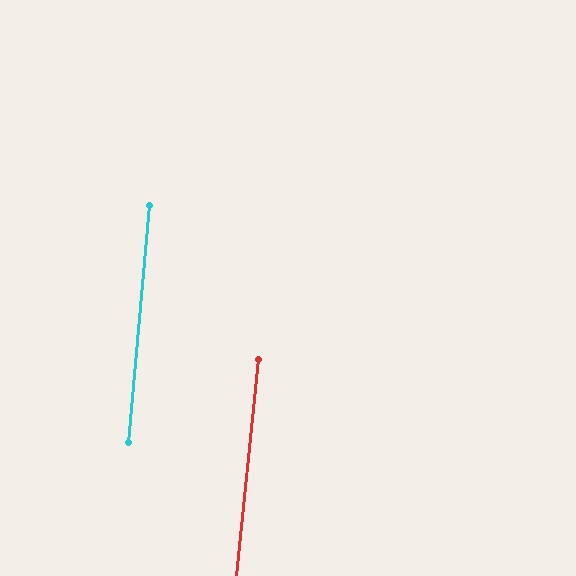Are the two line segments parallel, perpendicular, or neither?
Parallel — their directions differ by only 0.7°.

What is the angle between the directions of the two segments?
Approximately 1 degree.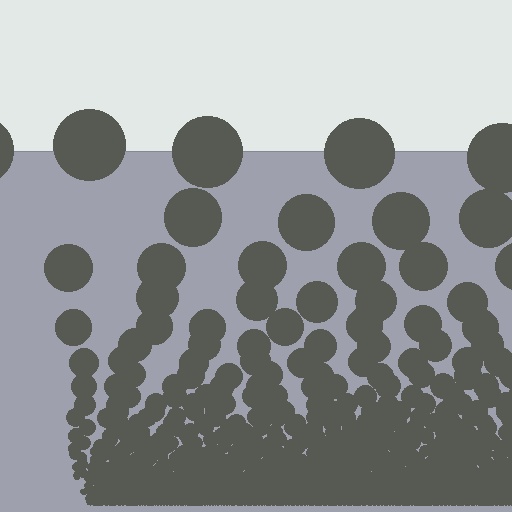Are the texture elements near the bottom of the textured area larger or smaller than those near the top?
Smaller. The gradient is inverted — elements near the bottom are smaller and denser.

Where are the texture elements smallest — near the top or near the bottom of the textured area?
Near the bottom.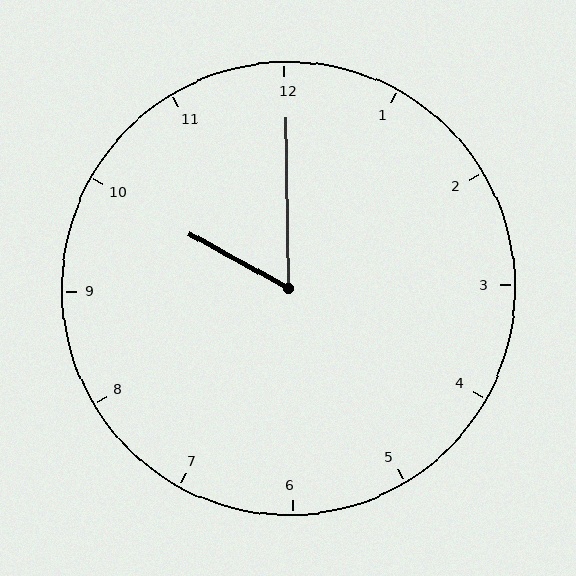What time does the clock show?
10:00.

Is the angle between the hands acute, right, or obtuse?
It is acute.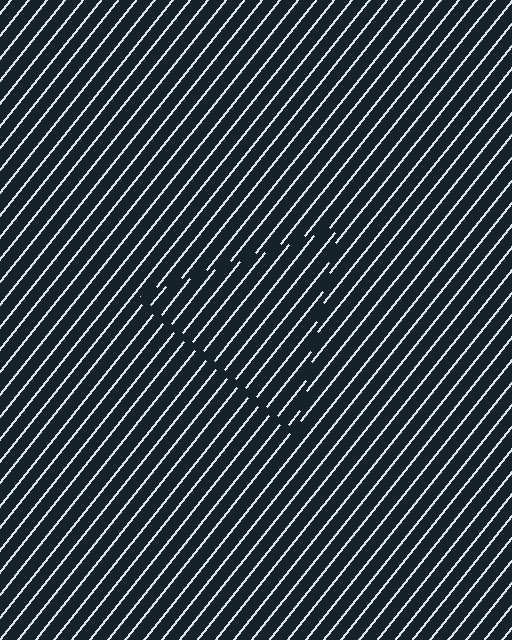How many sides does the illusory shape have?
3 sides — the line-ends trace a triangle.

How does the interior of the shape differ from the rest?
The interior of the shape contains the same grating, shifted by half a period — the contour is defined by the phase discontinuity where line-ends from the inner and outer gratings abut.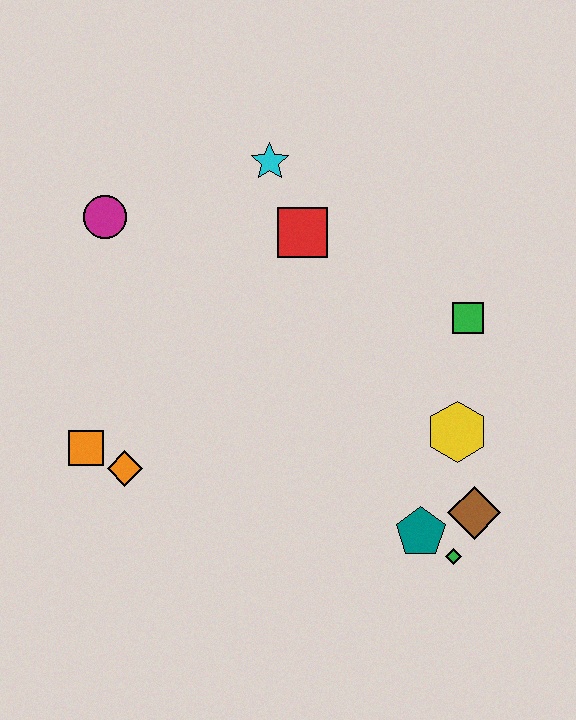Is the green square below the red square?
Yes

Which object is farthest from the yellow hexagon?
The magenta circle is farthest from the yellow hexagon.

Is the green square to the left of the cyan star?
No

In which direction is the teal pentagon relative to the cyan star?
The teal pentagon is below the cyan star.